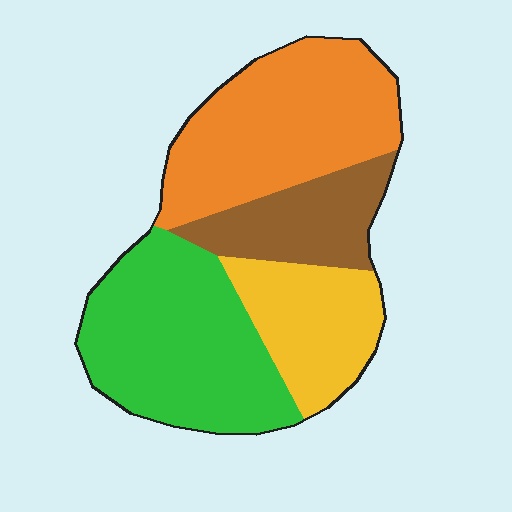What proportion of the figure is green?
Green takes up about one third (1/3) of the figure.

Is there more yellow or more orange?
Orange.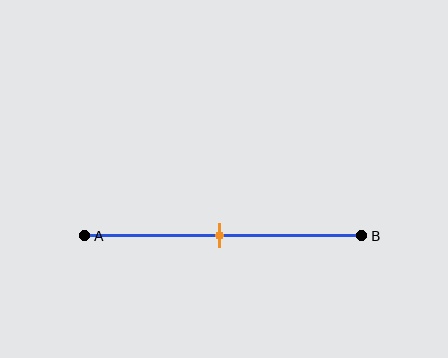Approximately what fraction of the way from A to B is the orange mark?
The orange mark is approximately 50% of the way from A to B.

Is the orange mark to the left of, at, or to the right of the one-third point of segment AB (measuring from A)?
The orange mark is to the right of the one-third point of segment AB.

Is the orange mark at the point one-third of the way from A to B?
No, the mark is at about 50% from A, not at the 33% one-third point.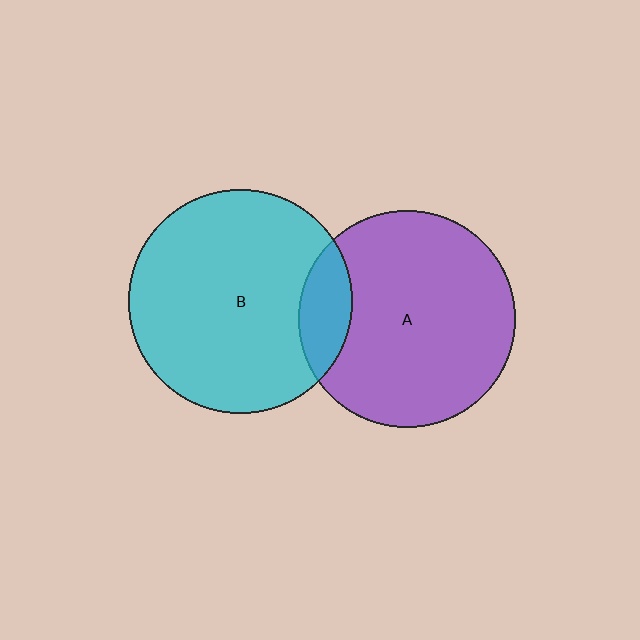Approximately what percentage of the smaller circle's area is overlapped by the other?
Approximately 15%.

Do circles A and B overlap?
Yes.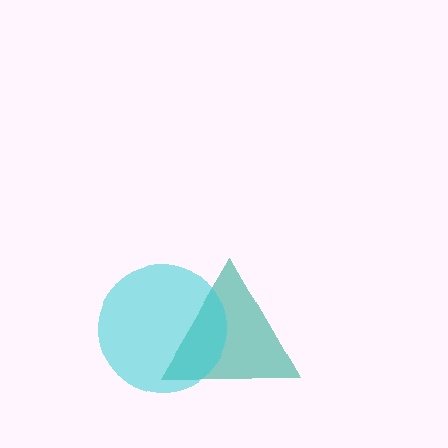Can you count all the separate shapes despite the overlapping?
Yes, there are 2 separate shapes.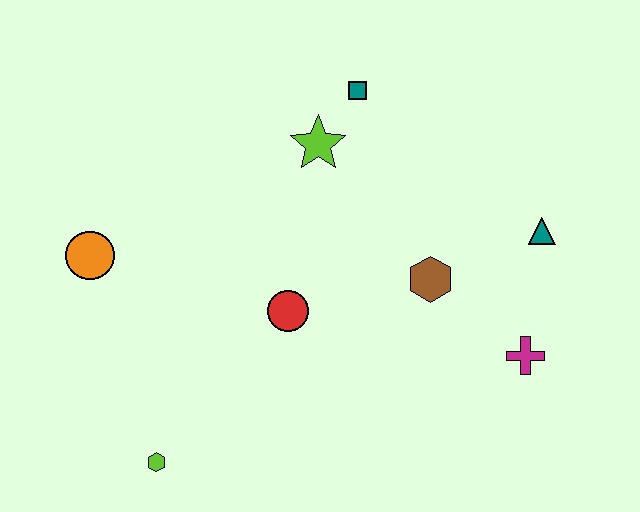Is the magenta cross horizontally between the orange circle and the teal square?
No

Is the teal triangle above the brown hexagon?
Yes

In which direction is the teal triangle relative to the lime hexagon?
The teal triangle is to the right of the lime hexagon.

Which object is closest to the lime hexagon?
The red circle is closest to the lime hexagon.